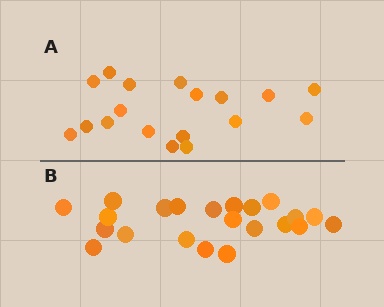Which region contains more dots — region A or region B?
Region B (the bottom region) has more dots.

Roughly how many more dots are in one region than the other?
Region B has about 4 more dots than region A.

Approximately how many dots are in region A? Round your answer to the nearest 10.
About 20 dots. (The exact count is 18, which rounds to 20.)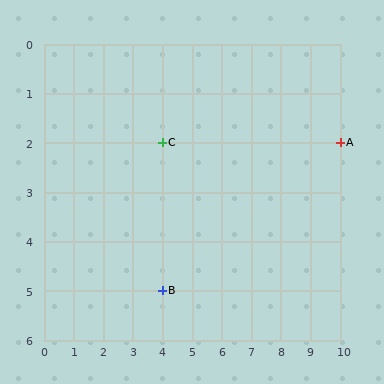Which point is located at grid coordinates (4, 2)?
Point C is at (4, 2).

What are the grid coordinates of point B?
Point B is at grid coordinates (4, 5).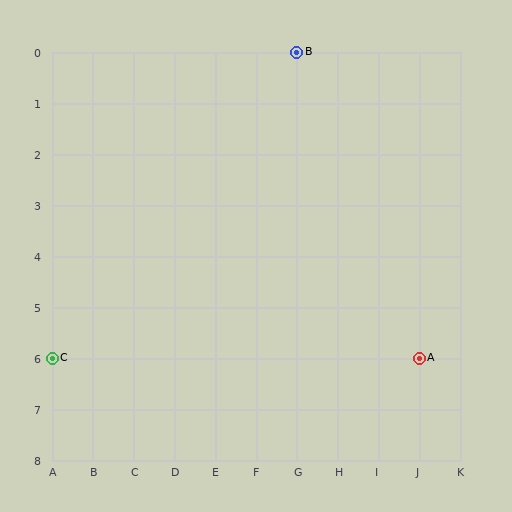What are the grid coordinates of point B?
Point B is at grid coordinates (G, 0).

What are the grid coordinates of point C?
Point C is at grid coordinates (A, 6).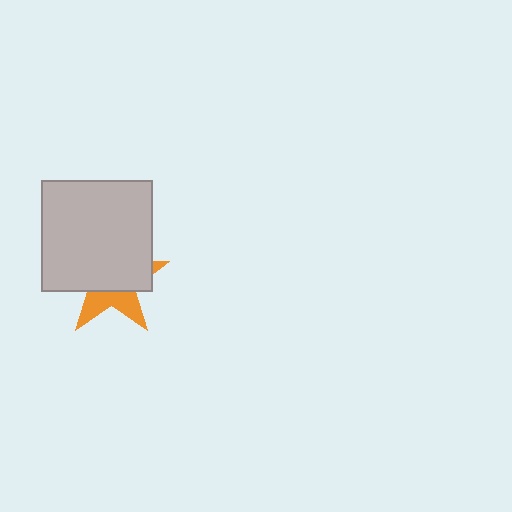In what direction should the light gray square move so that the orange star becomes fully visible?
The light gray square should move up. That is the shortest direction to clear the overlap and leave the orange star fully visible.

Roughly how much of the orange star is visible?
A small part of it is visible (roughly 36%).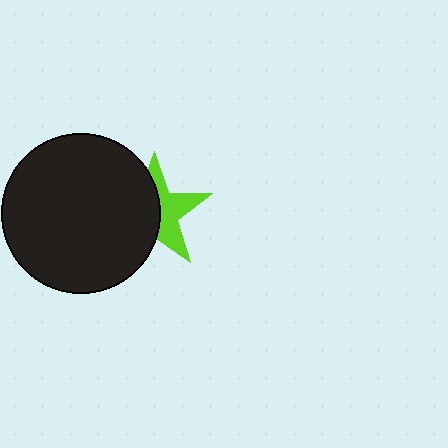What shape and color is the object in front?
The object in front is a black circle.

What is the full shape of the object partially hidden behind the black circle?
The partially hidden object is a lime star.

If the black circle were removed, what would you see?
You would see the complete lime star.